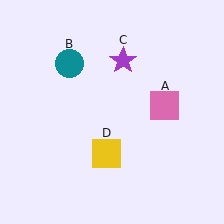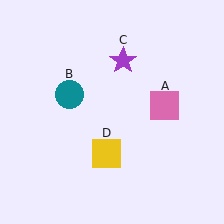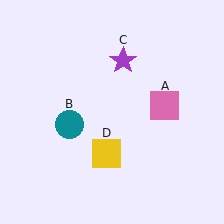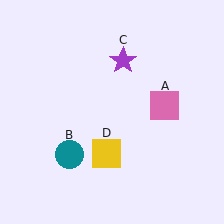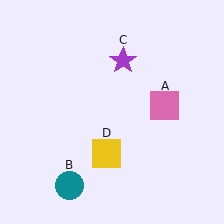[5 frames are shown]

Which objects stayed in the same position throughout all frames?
Pink square (object A) and purple star (object C) and yellow square (object D) remained stationary.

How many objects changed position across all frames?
1 object changed position: teal circle (object B).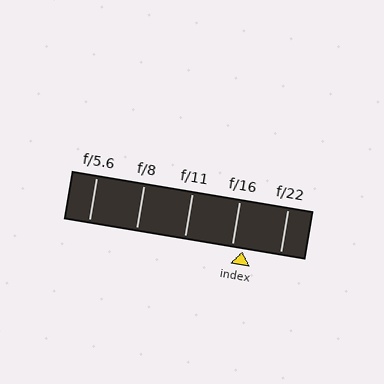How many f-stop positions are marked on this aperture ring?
There are 5 f-stop positions marked.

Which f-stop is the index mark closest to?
The index mark is closest to f/16.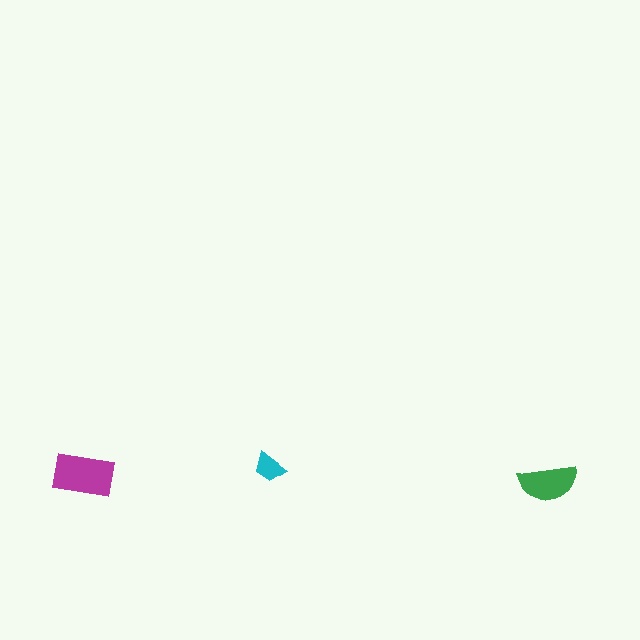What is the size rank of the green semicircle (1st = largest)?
2nd.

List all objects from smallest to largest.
The cyan trapezoid, the green semicircle, the magenta rectangle.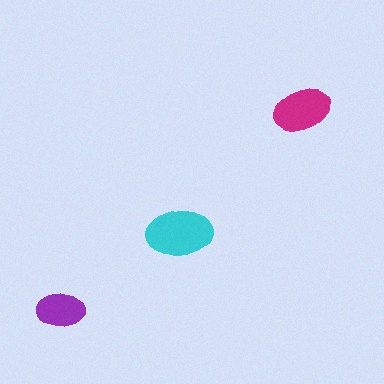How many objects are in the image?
There are 3 objects in the image.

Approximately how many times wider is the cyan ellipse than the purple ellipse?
About 1.5 times wider.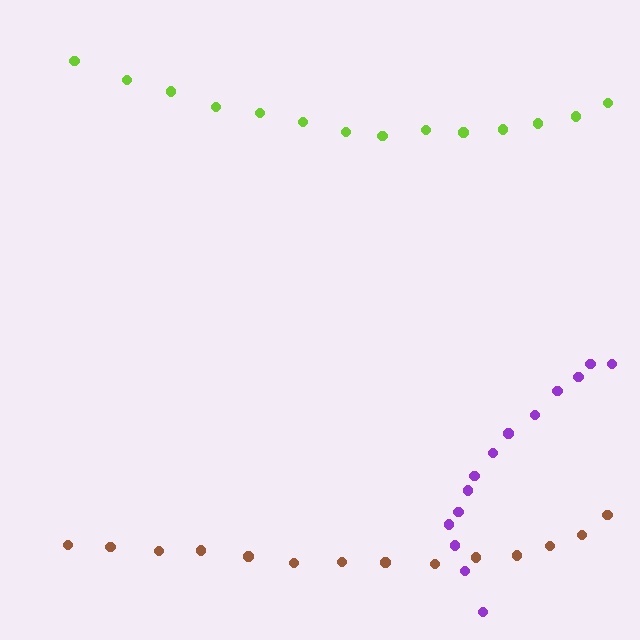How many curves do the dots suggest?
There are 3 distinct paths.